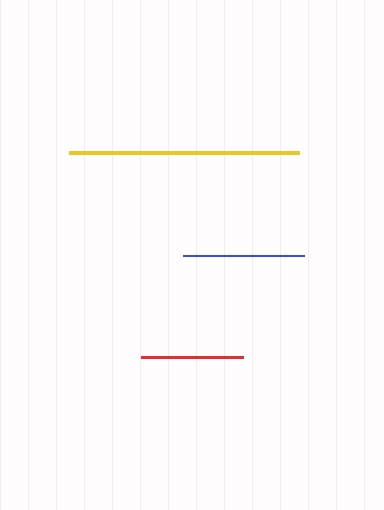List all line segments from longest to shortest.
From longest to shortest: yellow, blue, red.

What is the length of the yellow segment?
The yellow segment is approximately 230 pixels long.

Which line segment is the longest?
The yellow line is the longest at approximately 230 pixels.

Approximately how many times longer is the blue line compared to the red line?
The blue line is approximately 1.2 times the length of the red line.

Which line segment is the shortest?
The red line is the shortest at approximately 102 pixels.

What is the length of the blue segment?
The blue segment is approximately 121 pixels long.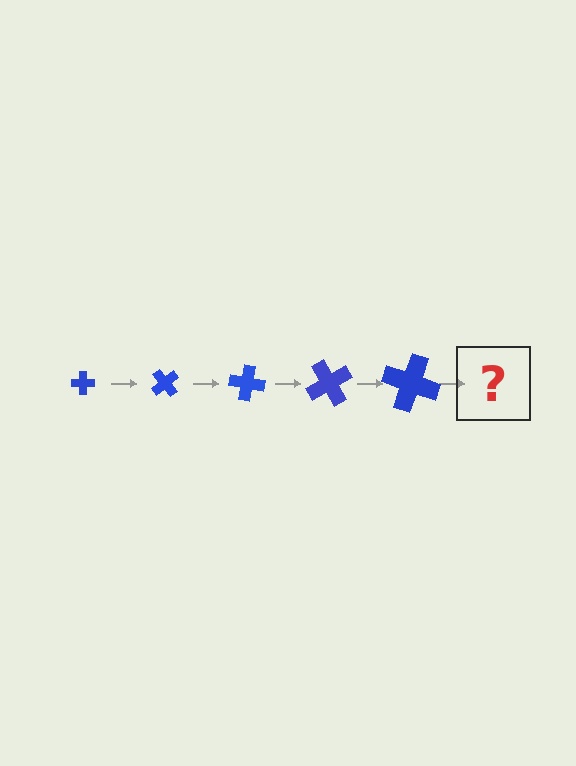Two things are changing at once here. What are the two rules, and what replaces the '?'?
The two rules are that the cross grows larger each step and it rotates 50 degrees each step. The '?' should be a cross, larger than the previous one and rotated 250 degrees from the start.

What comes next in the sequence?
The next element should be a cross, larger than the previous one and rotated 250 degrees from the start.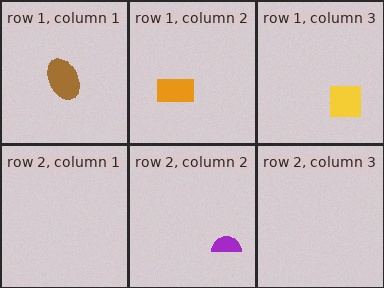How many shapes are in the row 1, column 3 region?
1.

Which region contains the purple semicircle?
The row 2, column 2 region.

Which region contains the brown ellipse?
The row 1, column 1 region.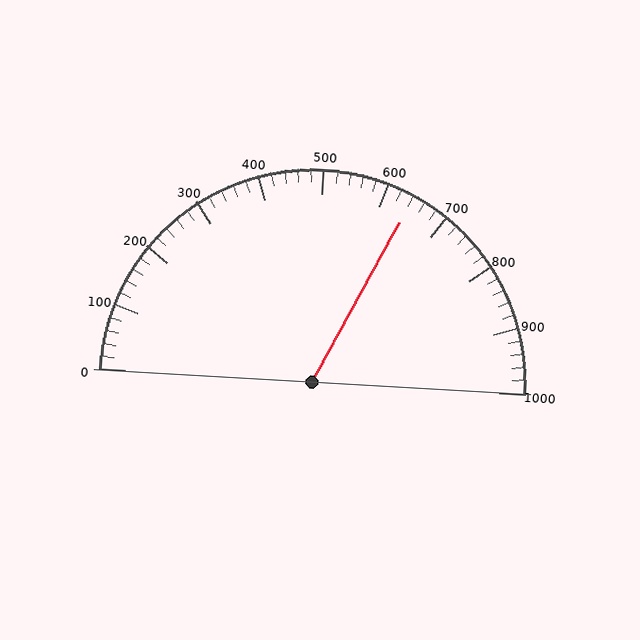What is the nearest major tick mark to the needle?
The nearest major tick mark is 600.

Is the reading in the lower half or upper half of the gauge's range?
The reading is in the upper half of the range (0 to 1000).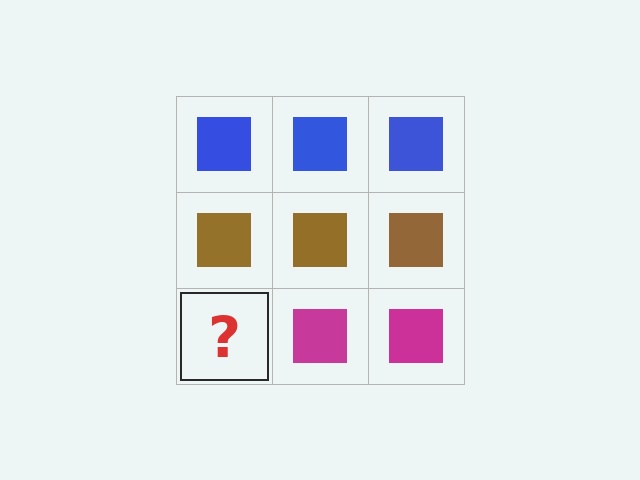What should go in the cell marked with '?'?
The missing cell should contain a magenta square.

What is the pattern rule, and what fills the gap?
The rule is that each row has a consistent color. The gap should be filled with a magenta square.